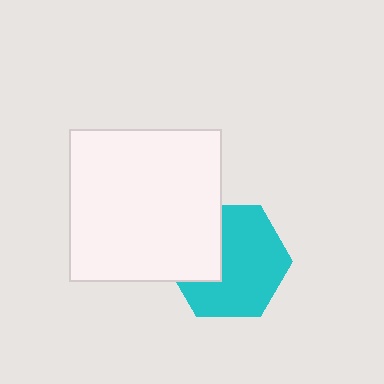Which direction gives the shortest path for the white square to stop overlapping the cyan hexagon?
Moving left gives the shortest separation.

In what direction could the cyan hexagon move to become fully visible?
The cyan hexagon could move right. That would shift it out from behind the white square entirely.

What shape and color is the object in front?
The object in front is a white square.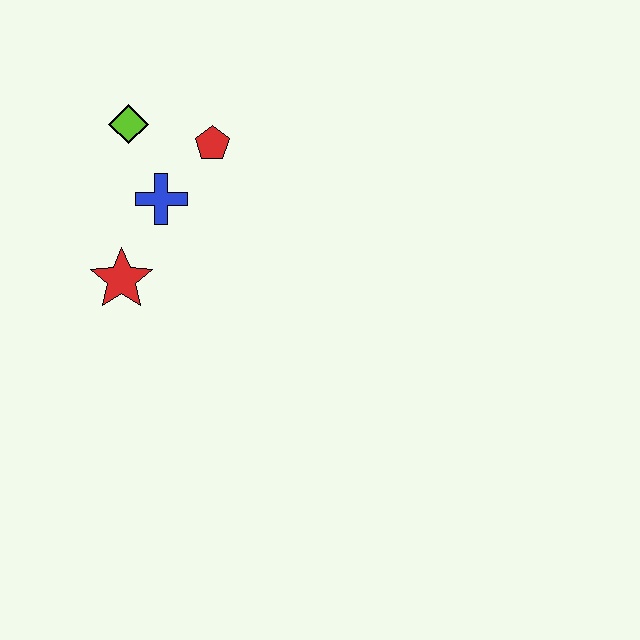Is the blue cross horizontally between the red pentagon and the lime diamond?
Yes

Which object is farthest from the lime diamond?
The red star is farthest from the lime diamond.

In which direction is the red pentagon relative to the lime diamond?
The red pentagon is to the right of the lime diamond.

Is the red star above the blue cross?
No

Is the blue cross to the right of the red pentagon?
No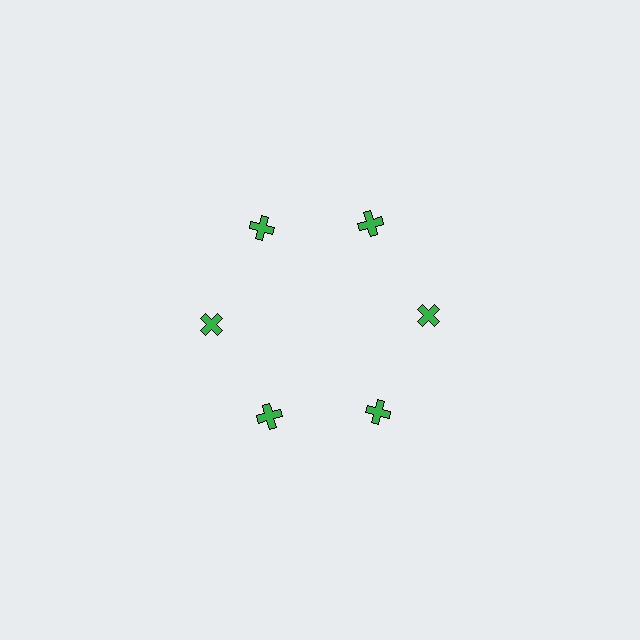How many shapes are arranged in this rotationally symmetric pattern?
There are 6 shapes, arranged in 6 groups of 1.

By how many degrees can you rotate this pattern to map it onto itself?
The pattern maps onto itself every 60 degrees of rotation.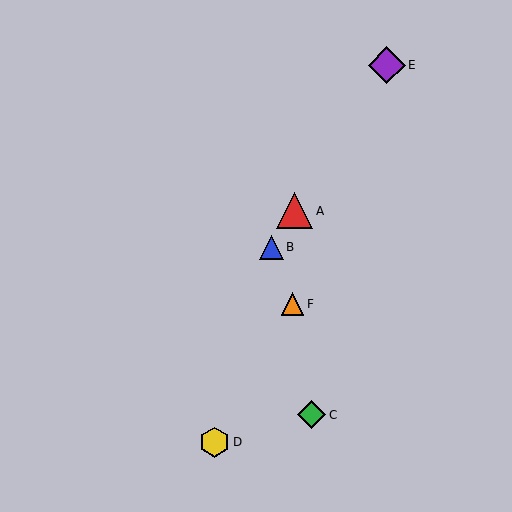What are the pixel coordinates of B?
Object B is at (271, 247).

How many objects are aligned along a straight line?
3 objects (A, B, E) are aligned along a straight line.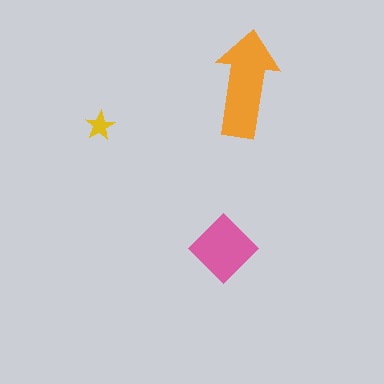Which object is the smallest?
The yellow star.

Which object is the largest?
The orange arrow.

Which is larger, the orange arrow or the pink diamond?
The orange arrow.